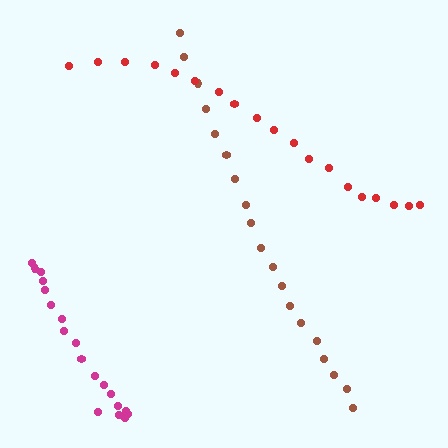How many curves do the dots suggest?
There are 3 distinct paths.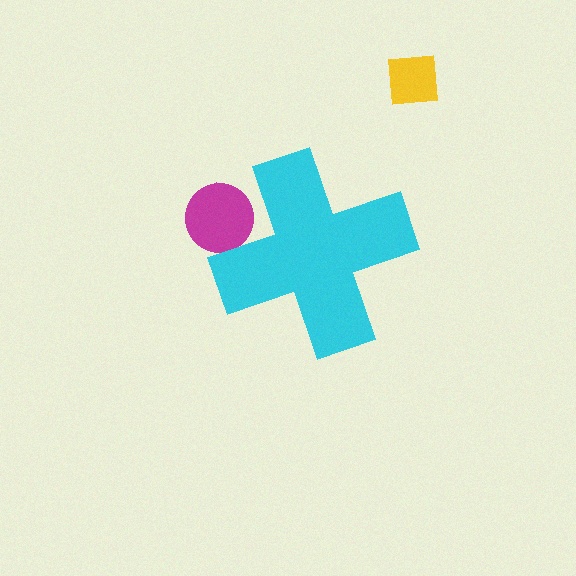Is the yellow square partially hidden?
No, the yellow square is fully visible.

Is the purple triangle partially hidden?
Yes, the purple triangle is partially hidden behind the cyan cross.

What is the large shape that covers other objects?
A cyan cross.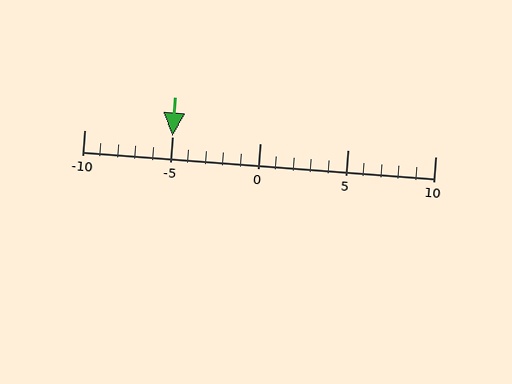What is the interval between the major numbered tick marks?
The major tick marks are spaced 5 units apart.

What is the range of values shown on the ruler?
The ruler shows values from -10 to 10.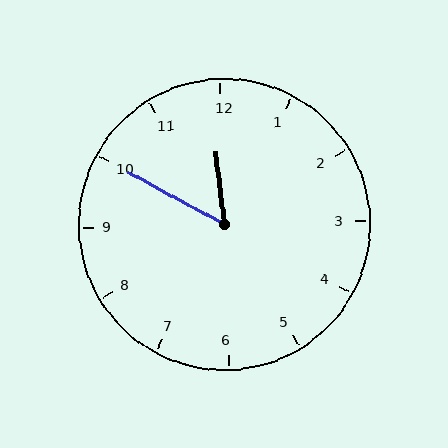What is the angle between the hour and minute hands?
Approximately 55 degrees.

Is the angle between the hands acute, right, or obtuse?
It is acute.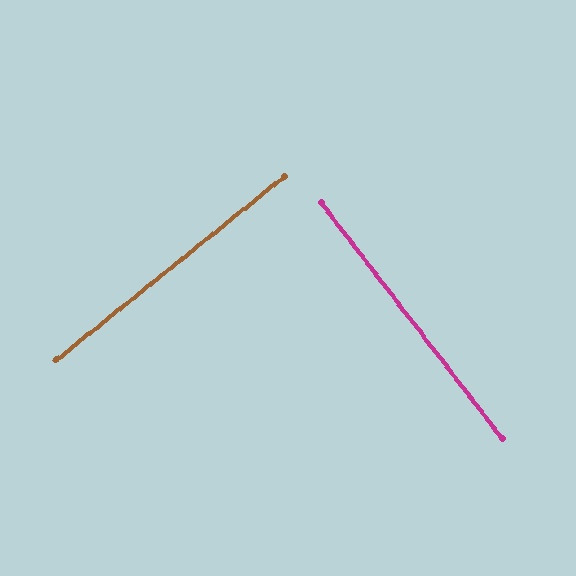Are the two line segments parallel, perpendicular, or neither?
Perpendicular — they meet at approximately 89°.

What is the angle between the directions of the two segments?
Approximately 89 degrees.